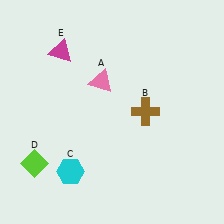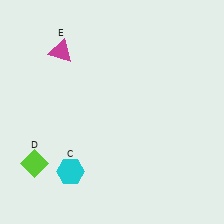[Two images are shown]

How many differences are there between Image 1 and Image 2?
There are 2 differences between the two images.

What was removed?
The brown cross (B), the pink triangle (A) were removed in Image 2.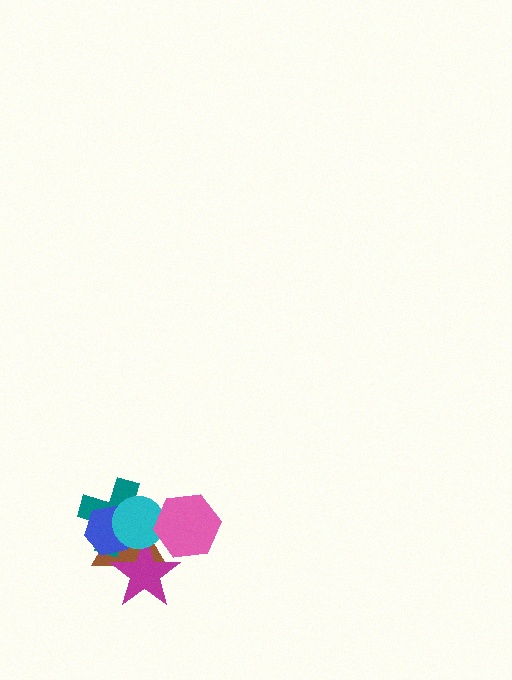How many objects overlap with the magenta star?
5 objects overlap with the magenta star.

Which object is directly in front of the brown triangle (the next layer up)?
The magenta star is directly in front of the brown triangle.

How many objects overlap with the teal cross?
4 objects overlap with the teal cross.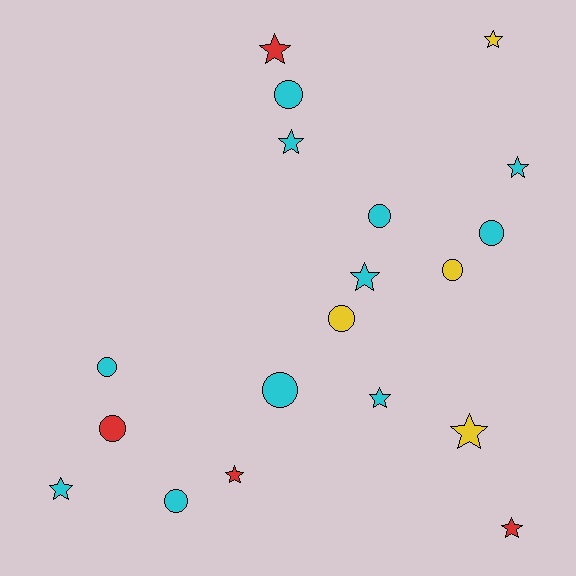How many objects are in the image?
There are 19 objects.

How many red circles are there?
There is 1 red circle.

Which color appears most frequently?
Cyan, with 11 objects.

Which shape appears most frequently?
Star, with 10 objects.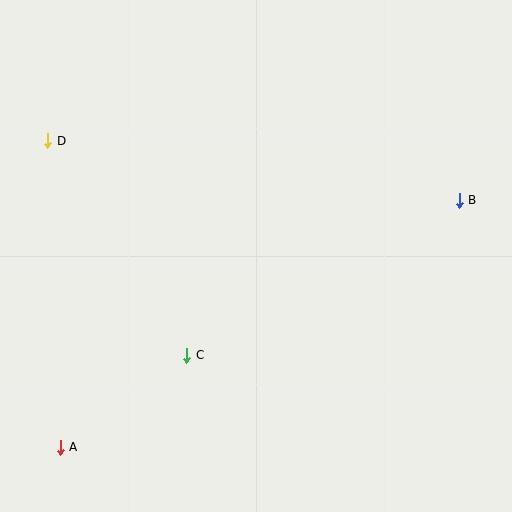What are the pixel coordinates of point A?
Point A is at (60, 447).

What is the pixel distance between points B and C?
The distance between B and C is 313 pixels.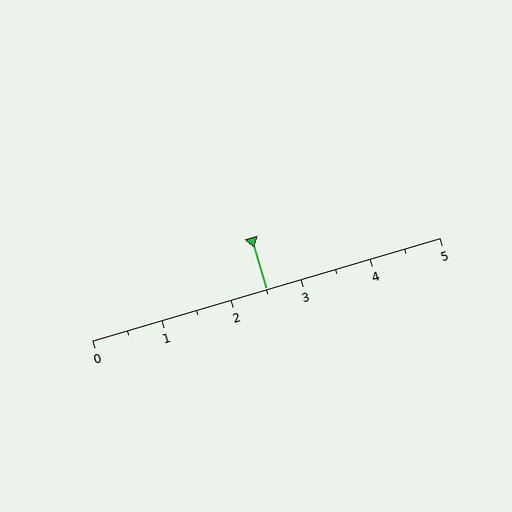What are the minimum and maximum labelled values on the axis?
The axis runs from 0 to 5.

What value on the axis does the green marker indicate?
The marker indicates approximately 2.5.